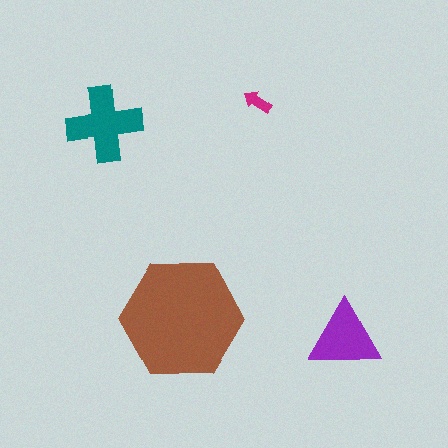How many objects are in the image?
There are 4 objects in the image.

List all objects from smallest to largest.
The magenta arrow, the purple triangle, the teal cross, the brown hexagon.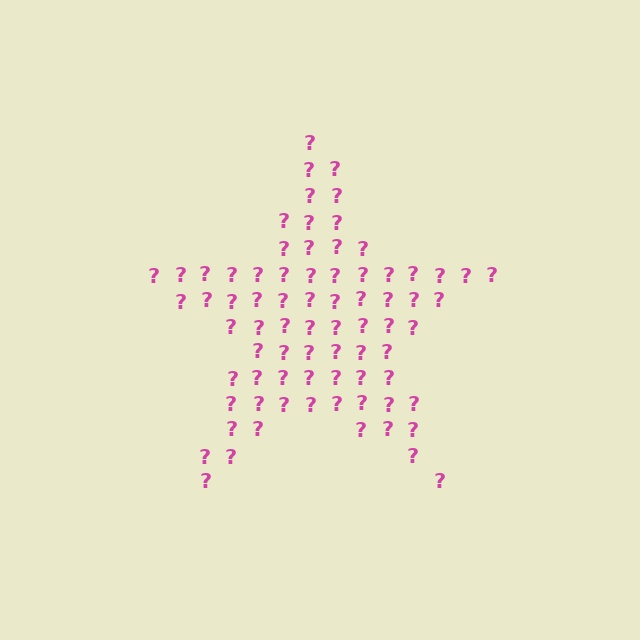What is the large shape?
The large shape is a star.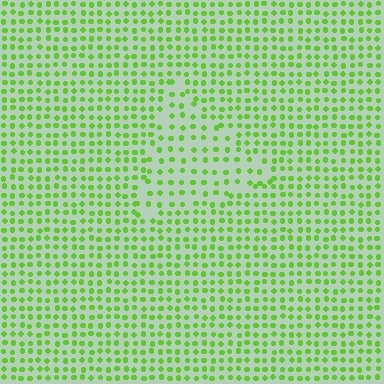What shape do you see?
I see a triangle.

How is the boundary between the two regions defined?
The boundary is defined by a change in element density (approximately 1.6x ratio). All elements are the same color, size, and shape.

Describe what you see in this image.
The image contains small lime elements arranged at two different densities. A triangle-shaped region is visible where the elements are less densely packed than the surrounding area.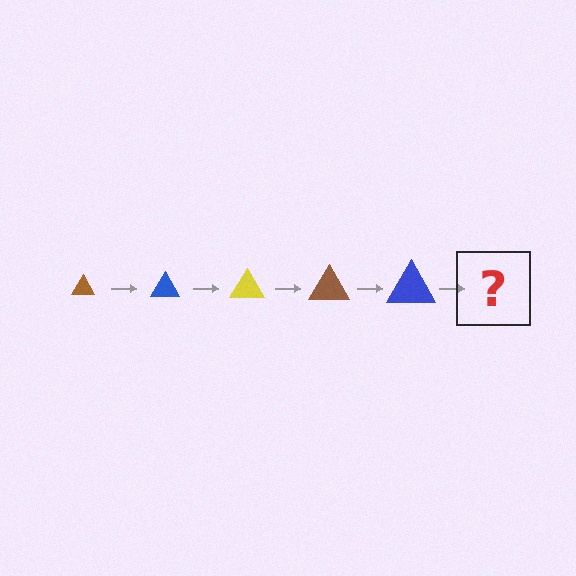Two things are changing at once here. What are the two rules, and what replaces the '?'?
The two rules are that the triangle grows larger each step and the color cycles through brown, blue, and yellow. The '?' should be a yellow triangle, larger than the previous one.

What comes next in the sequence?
The next element should be a yellow triangle, larger than the previous one.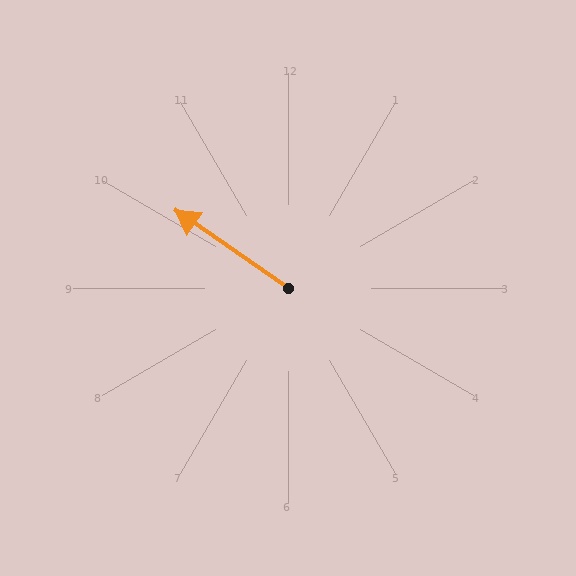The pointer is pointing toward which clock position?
Roughly 10 o'clock.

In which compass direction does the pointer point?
Northwest.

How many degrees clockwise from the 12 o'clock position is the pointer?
Approximately 304 degrees.